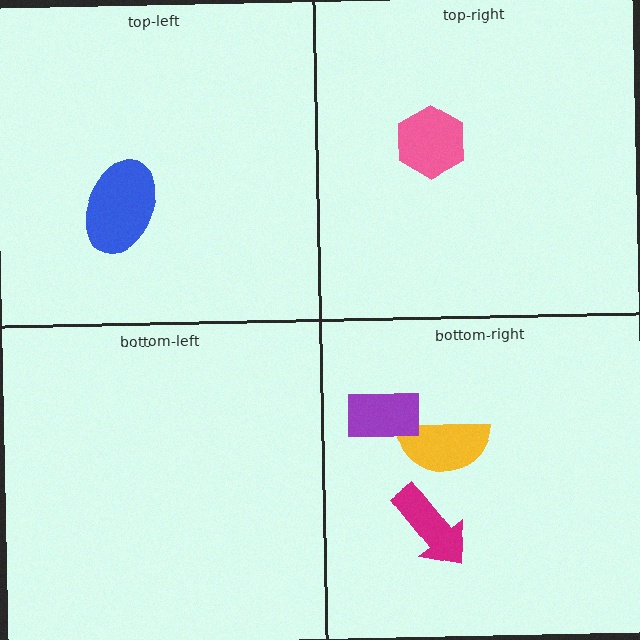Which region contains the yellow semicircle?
The bottom-right region.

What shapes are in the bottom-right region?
The yellow semicircle, the magenta arrow, the purple rectangle.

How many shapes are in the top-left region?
1.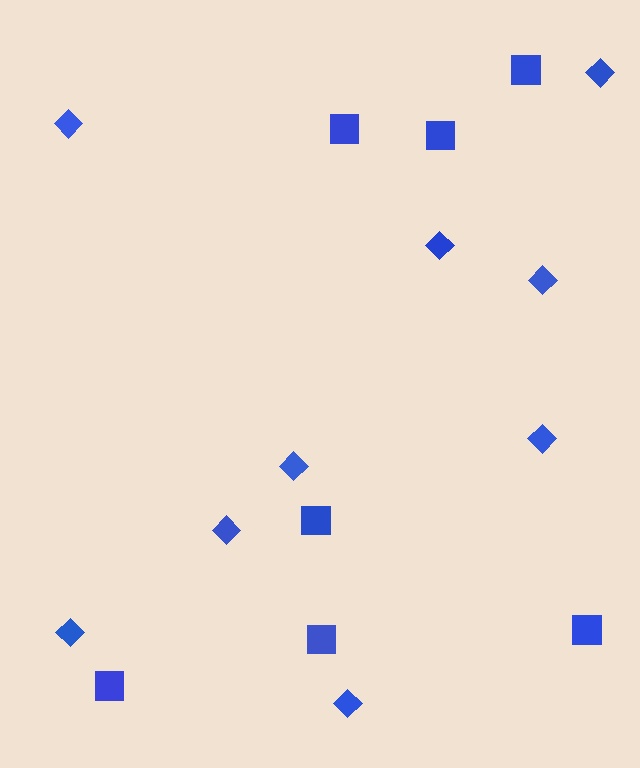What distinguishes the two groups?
There are 2 groups: one group of diamonds (9) and one group of squares (7).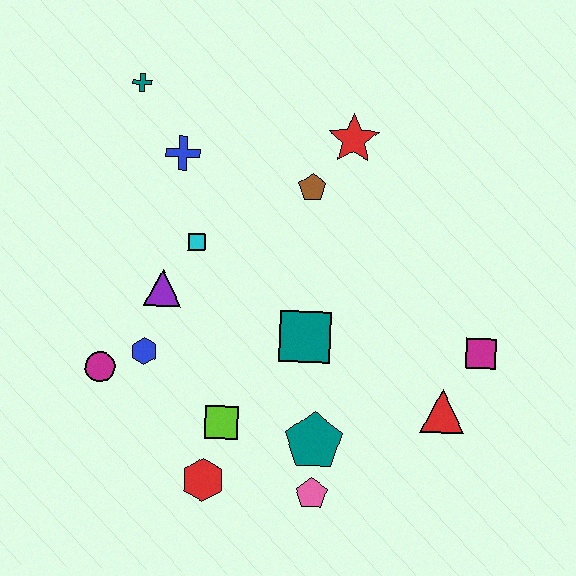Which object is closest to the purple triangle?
The cyan square is closest to the purple triangle.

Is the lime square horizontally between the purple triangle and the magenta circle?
No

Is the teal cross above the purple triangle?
Yes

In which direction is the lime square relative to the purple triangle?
The lime square is below the purple triangle.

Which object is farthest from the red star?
The red hexagon is farthest from the red star.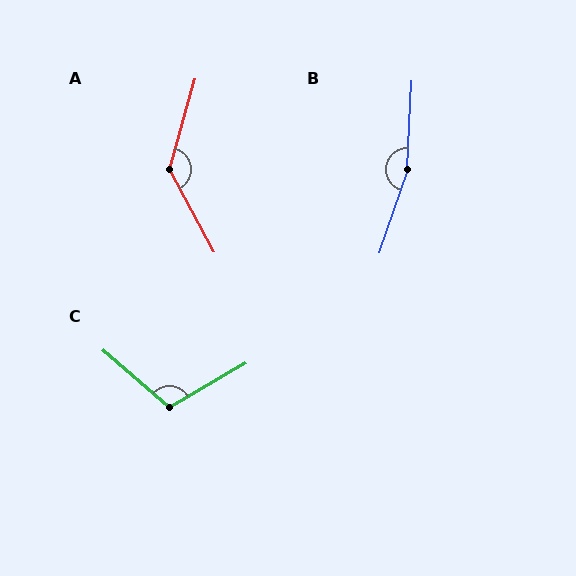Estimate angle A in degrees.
Approximately 136 degrees.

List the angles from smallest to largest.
C (109°), A (136°), B (164°).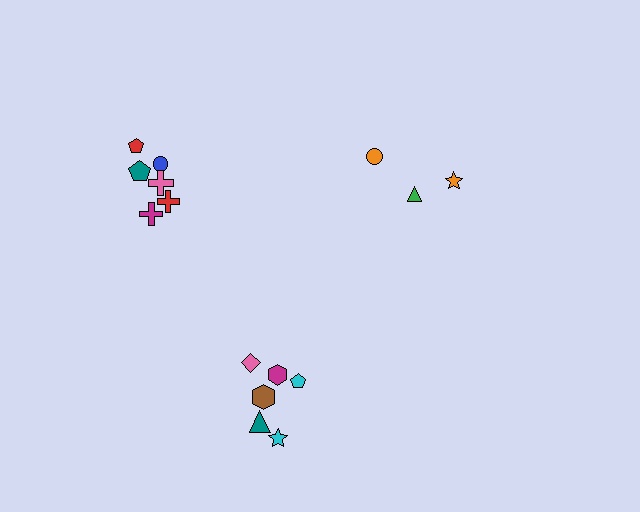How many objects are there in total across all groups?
There are 15 objects.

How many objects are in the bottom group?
There are 6 objects.